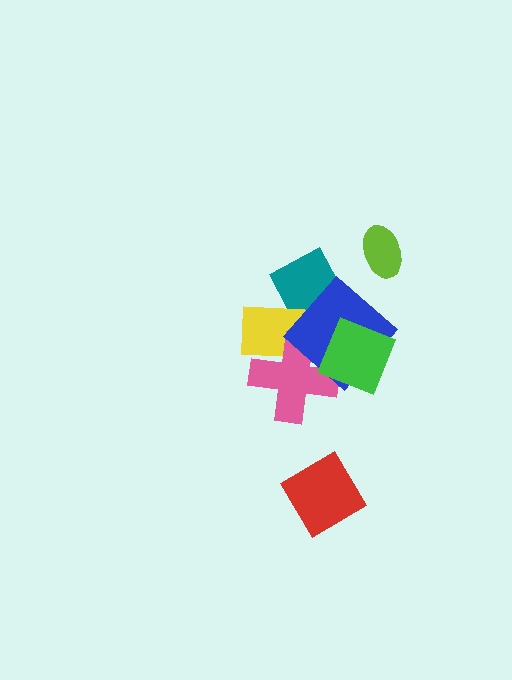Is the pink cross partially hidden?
Yes, it is partially covered by another shape.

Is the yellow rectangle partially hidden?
Yes, it is partially covered by another shape.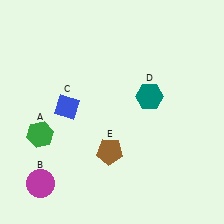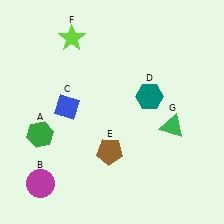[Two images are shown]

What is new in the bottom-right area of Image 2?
A green triangle (G) was added in the bottom-right area of Image 2.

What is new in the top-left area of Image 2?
A lime star (F) was added in the top-left area of Image 2.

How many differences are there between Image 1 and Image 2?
There are 2 differences between the two images.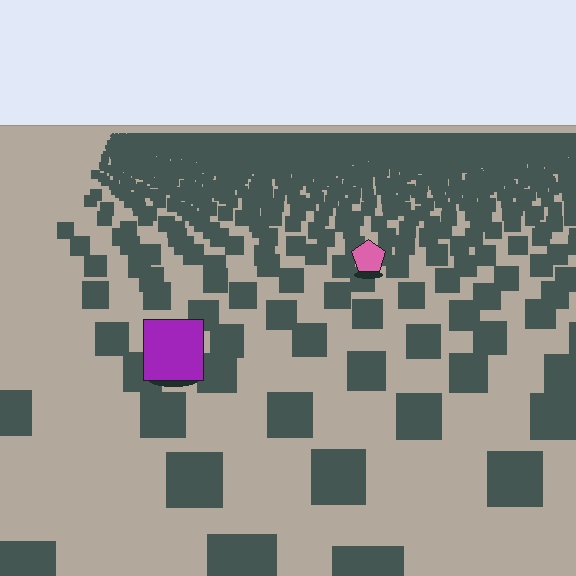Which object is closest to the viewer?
The purple square is closest. The texture marks near it are larger and more spread out.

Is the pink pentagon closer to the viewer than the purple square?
No. The purple square is closer — you can tell from the texture gradient: the ground texture is coarser near it.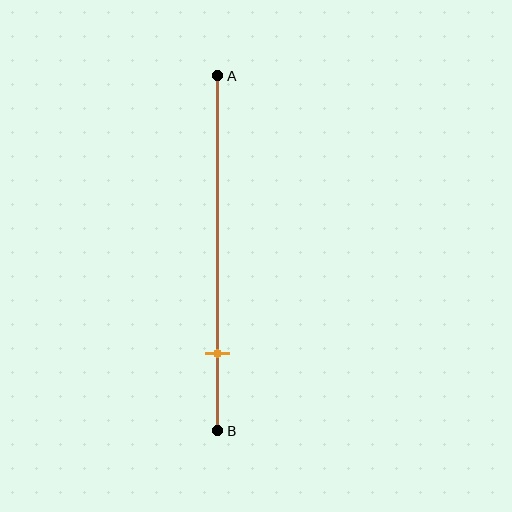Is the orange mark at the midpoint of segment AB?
No, the mark is at about 80% from A, not at the 50% midpoint.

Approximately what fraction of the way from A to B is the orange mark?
The orange mark is approximately 80% of the way from A to B.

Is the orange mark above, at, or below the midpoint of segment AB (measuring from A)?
The orange mark is below the midpoint of segment AB.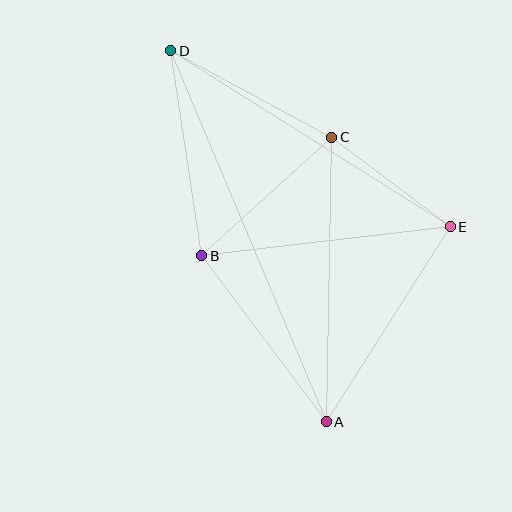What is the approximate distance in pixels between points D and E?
The distance between D and E is approximately 330 pixels.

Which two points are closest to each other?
Points C and E are closest to each other.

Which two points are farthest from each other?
Points A and D are farthest from each other.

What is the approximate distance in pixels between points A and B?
The distance between A and B is approximately 208 pixels.